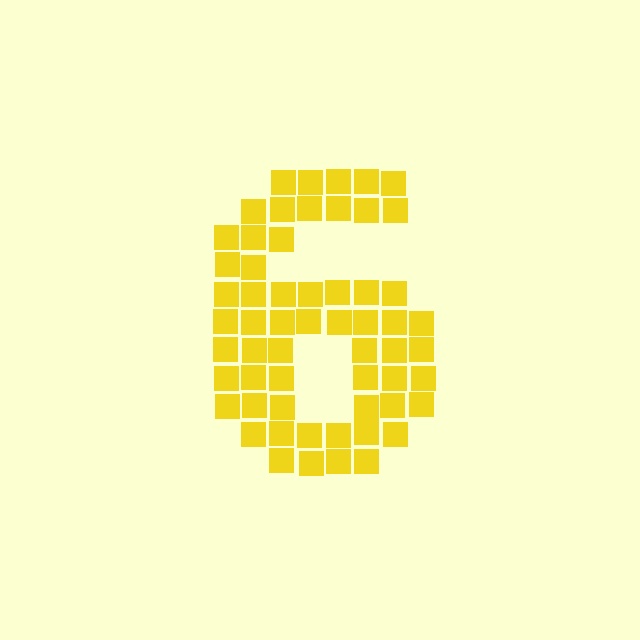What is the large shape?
The large shape is the digit 6.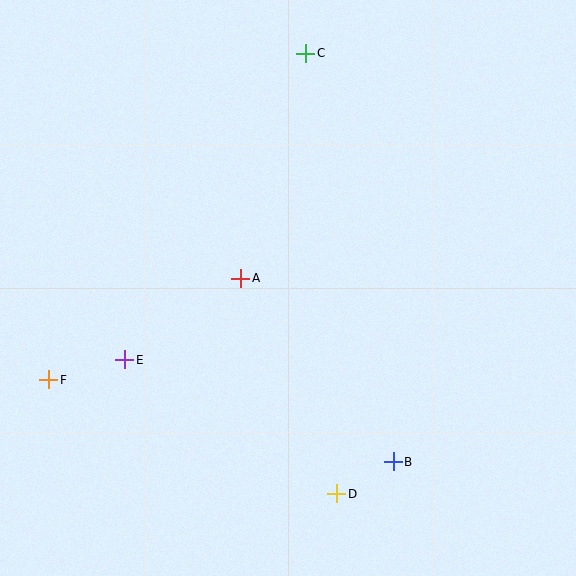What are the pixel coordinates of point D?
Point D is at (337, 494).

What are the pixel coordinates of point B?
Point B is at (393, 462).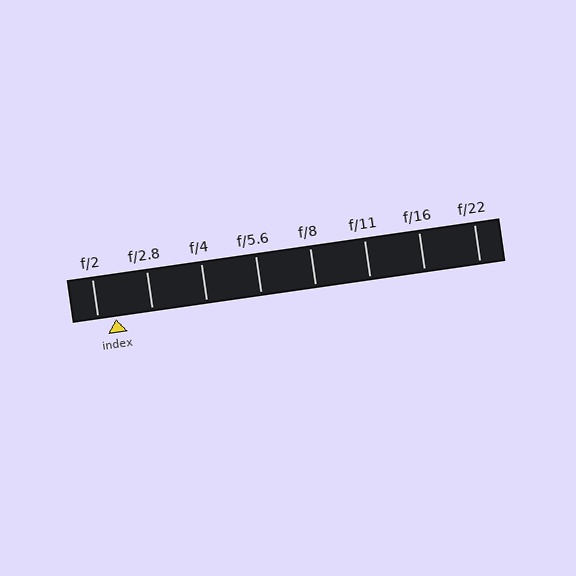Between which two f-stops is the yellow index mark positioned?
The index mark is between f/2 and f/2.8.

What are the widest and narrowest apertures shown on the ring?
The widest aperture shown is f/2 and the narrowest is f/22.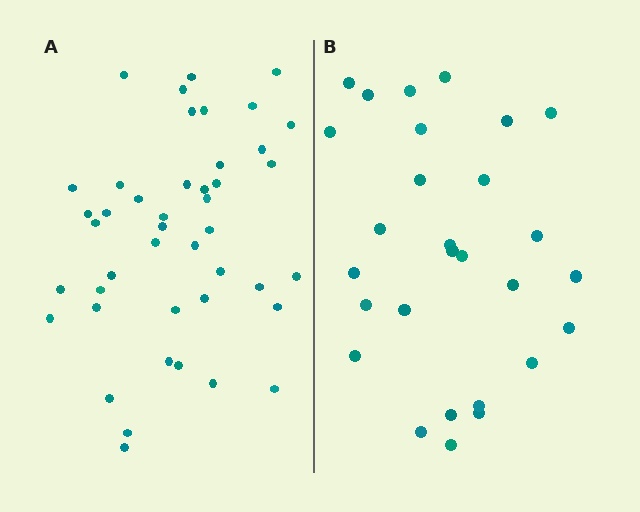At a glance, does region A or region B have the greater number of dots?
Region A (the left region) has more dots.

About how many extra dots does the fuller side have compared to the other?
Region A has approximately 15 more dots than region B.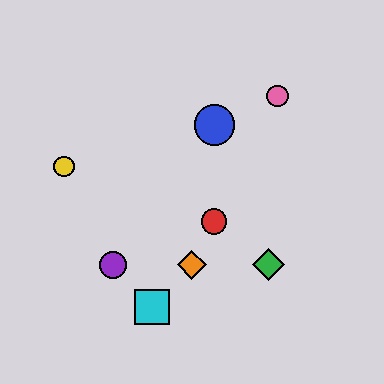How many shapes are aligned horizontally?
3 shapes (the green diamond, the purple circle, the orange diamond) are aligned horizontally.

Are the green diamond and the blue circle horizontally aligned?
No, the green diamond is at y≈265 and the blue circle is at y≈125.